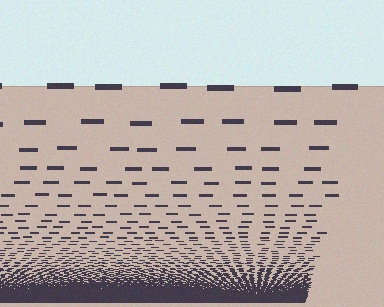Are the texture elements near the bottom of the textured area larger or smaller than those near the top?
Smaller. The gradient is inverted — elements near the bottom are smaller and denser.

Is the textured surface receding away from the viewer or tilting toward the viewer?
The surface appears to tilt toward the viewer. Texture elements get larger and sparser toward the top.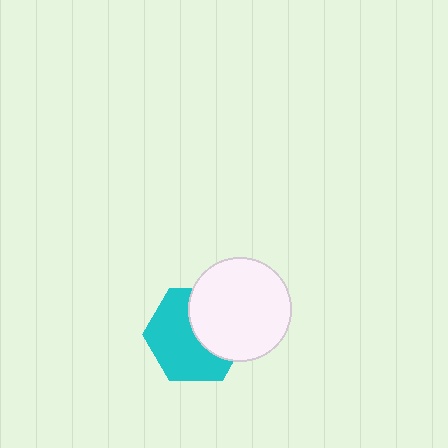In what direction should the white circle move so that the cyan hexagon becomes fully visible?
The white circle should move toward the upper-right. That is the shortest direction to clear the overlap and leave the cyan hexagon fully visible.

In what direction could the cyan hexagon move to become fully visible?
The cyan hexagon could move toward the lower-left. That would shift it out from behind the white circle entirely.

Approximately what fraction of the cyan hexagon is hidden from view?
Roughly 41% of the cyan hexagon is hidden behind the white circle.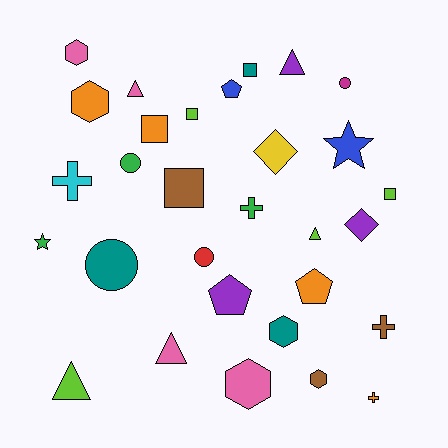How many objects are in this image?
There are 30 objects.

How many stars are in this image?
There are 2 stars.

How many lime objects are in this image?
There are 4 lime objects.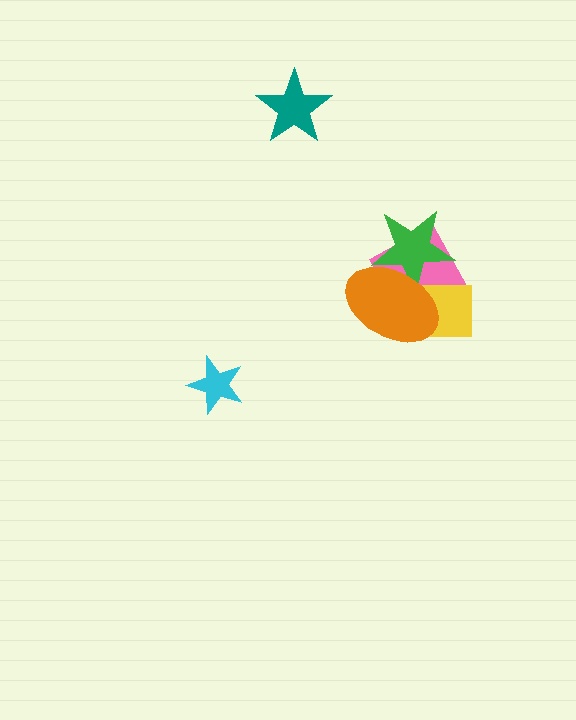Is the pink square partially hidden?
Yes, it is partially covered by another shape.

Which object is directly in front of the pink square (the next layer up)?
The yellow rectangle is directly in front of the pink square.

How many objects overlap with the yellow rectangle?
3 objects overlap with the yellow rectangle.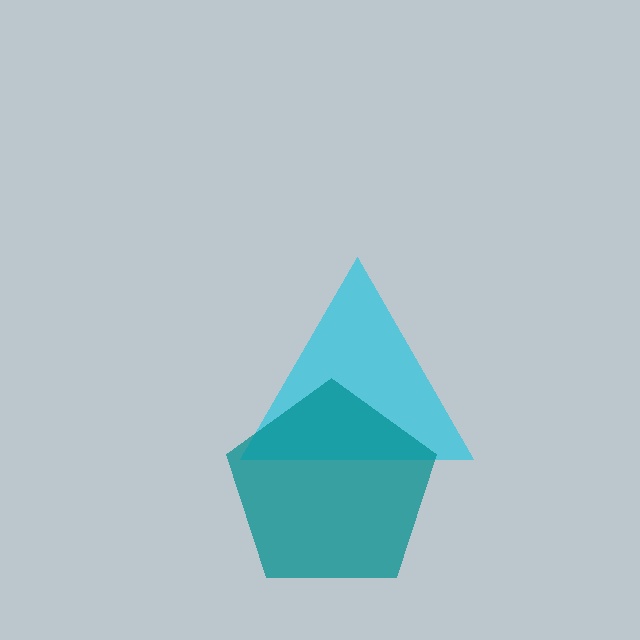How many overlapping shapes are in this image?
There are 2 overlapping shapes in the image.